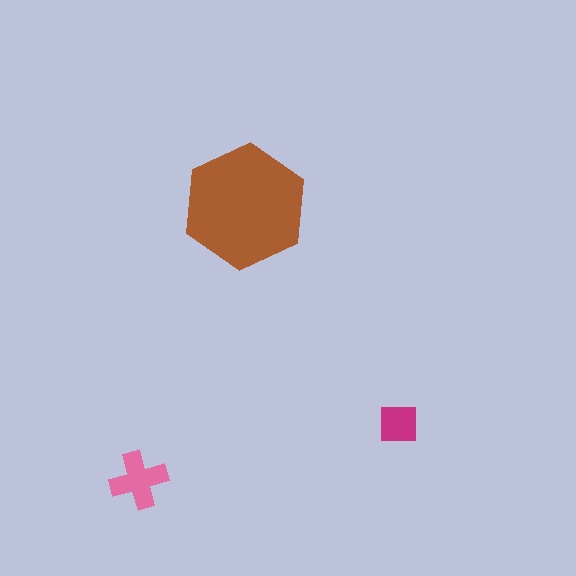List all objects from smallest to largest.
The magenta square, the pink cross, the brown hexagon.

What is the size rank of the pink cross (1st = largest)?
2nd.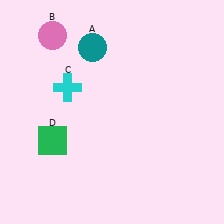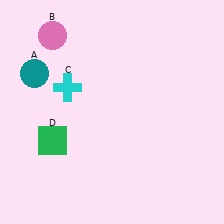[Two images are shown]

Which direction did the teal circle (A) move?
The teal circle (A) moved left.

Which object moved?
The teal circle (A) moved left.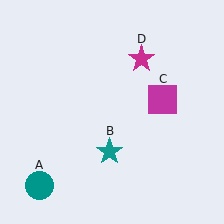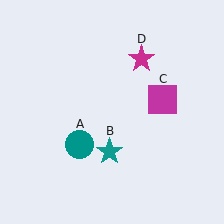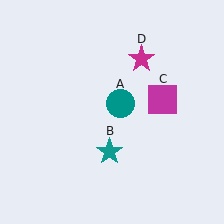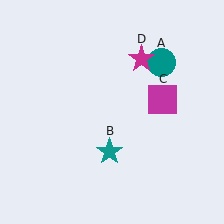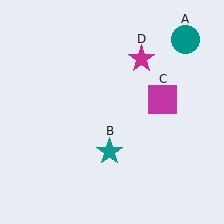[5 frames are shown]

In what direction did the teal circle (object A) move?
The teal circle (object A) moved up and to the right.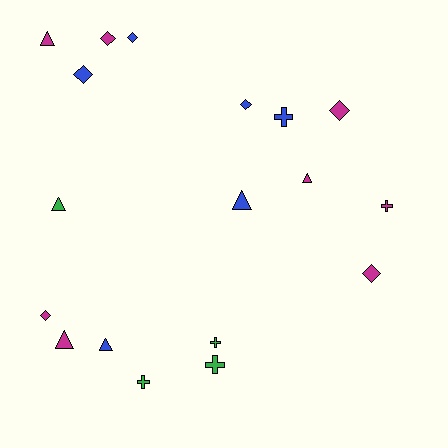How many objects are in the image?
There are 18 objects.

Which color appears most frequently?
Magenta, with 8 objects.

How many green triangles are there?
There is 1 green triangle.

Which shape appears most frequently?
Diamond, with 7 objects.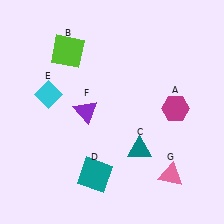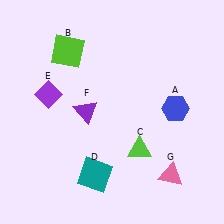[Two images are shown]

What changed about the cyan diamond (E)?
In Image 1, E is cyan. In Image 2, it changed to purple.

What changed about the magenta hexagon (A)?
In Image 1, A is magenta. In Image 2, it changed to blue.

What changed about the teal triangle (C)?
In Image 1, C is teal. In Image 2, it changed to lime.